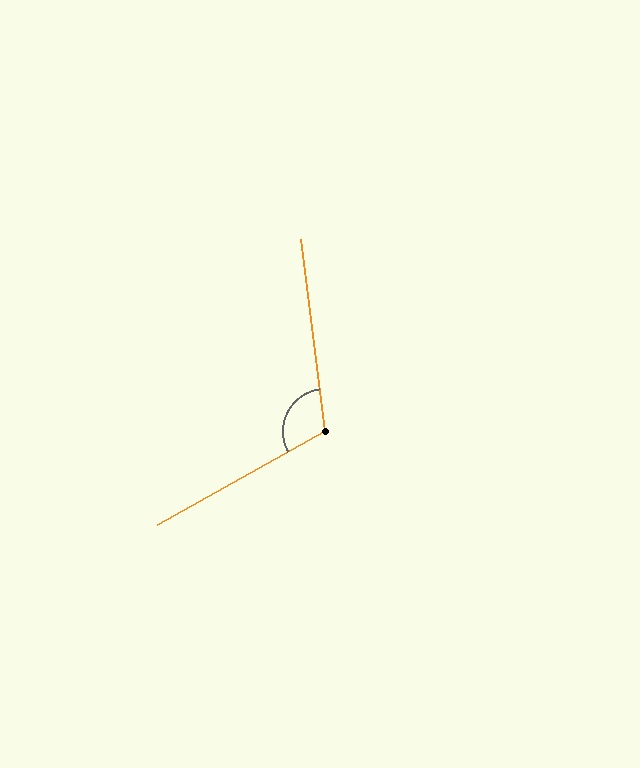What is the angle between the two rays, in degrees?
Approximately 112 degrees.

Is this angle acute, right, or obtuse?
It is obtuse.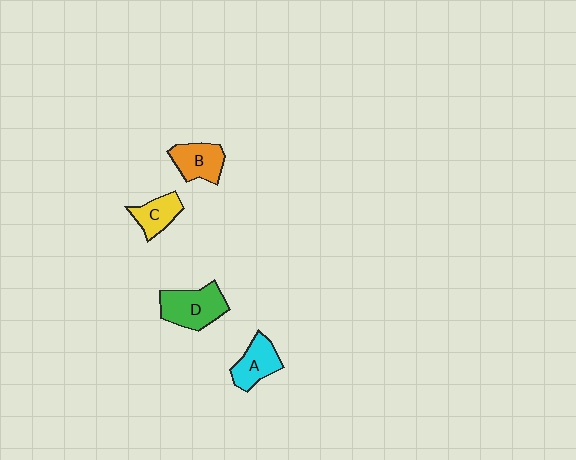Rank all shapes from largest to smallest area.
From largest to smallest: D (green), B (orange), A (cyan), C (yellow).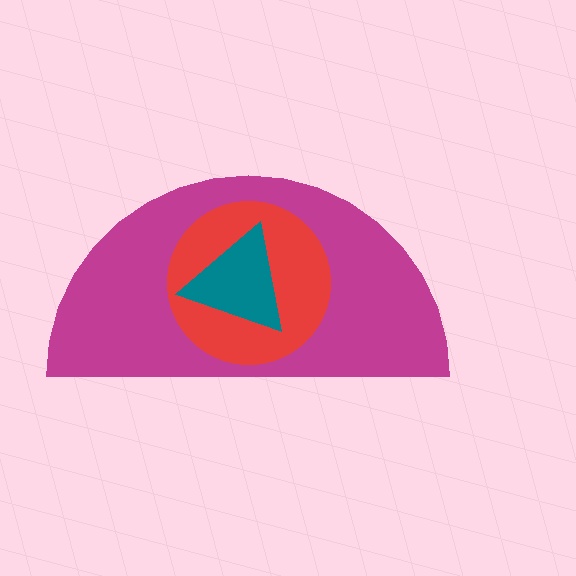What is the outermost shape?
The magenta semicircle.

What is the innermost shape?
The teal triangle.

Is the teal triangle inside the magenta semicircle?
Yes.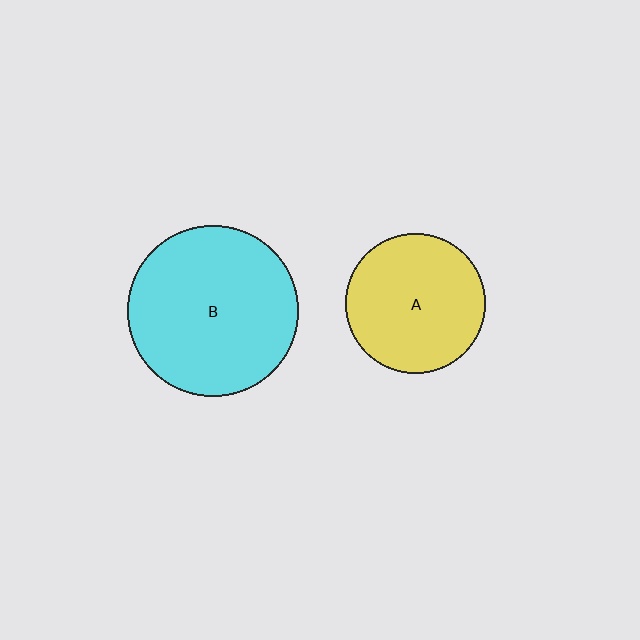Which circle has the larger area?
Circle B (cyan).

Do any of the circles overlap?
No, none of the circles overlap.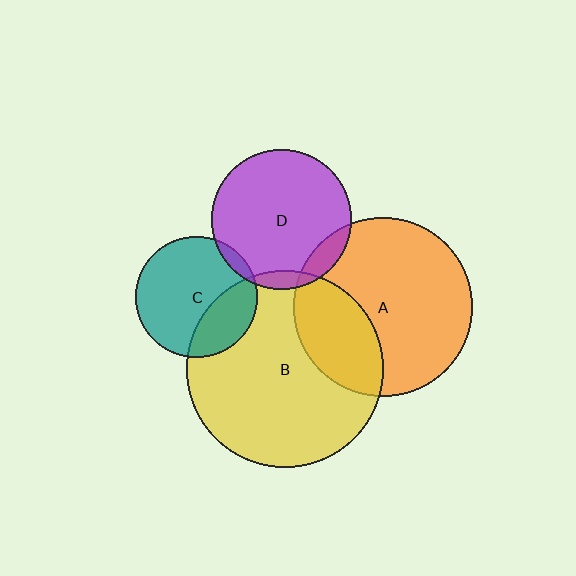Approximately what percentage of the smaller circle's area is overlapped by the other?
Approximately 5%.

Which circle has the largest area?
Circle B (yellow).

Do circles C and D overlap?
Yes.